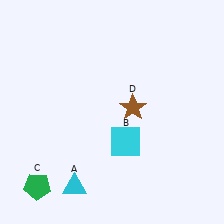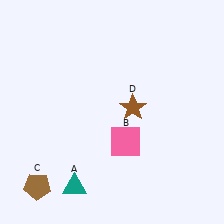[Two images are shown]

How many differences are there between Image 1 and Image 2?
There are 3 differences between the two images.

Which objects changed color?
A changed from cyan to teal. B changed from cyan to pink. C changed from green to brown.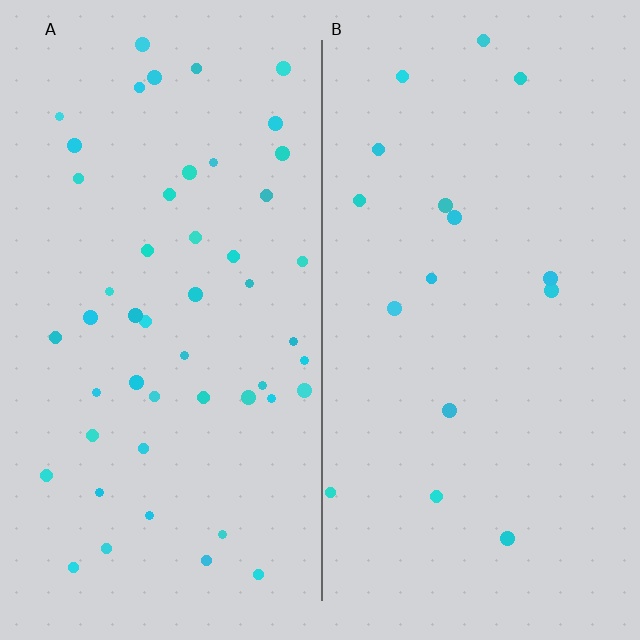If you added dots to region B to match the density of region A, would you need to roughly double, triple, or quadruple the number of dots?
Approximately triple.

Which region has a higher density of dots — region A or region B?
A (the left).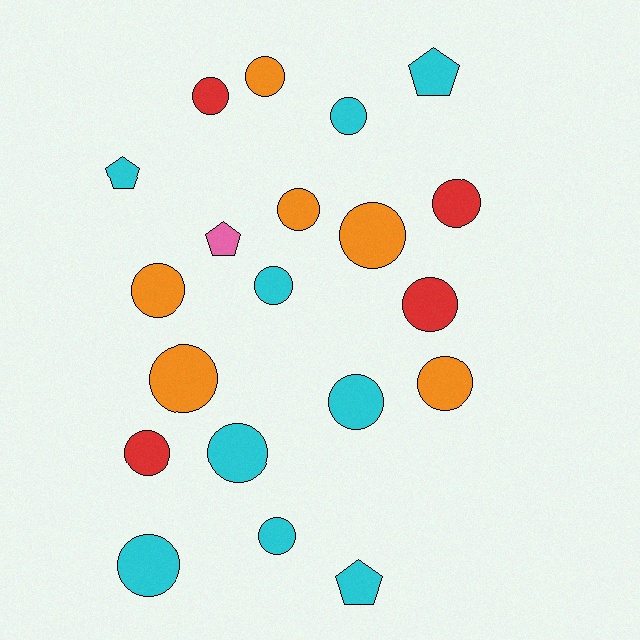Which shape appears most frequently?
Circle, with 16 objects.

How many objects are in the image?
There are 20 objects.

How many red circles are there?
There are 4 red circles.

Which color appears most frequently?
Cyan, with 9 objects.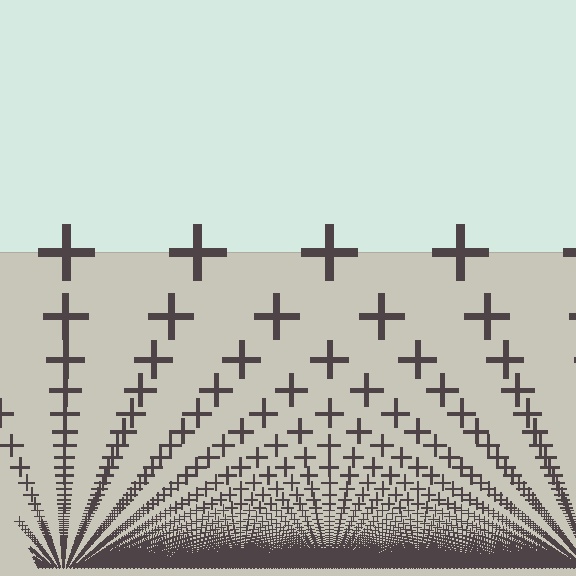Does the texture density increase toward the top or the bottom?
Density increases toward the bottom.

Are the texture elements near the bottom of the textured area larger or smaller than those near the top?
Smaller. The gradient is inverted — elements near the bottom are smaller and denser.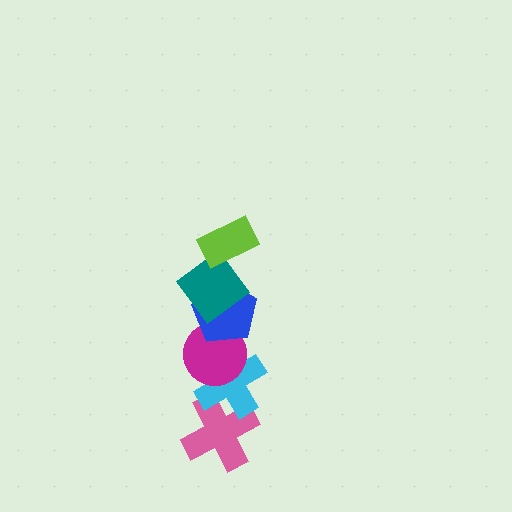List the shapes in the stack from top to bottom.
From top to bottom: the lime rectangle, the teal diamond, the blue pentagon, the magenta circle, the cyan cross, the pink cross.